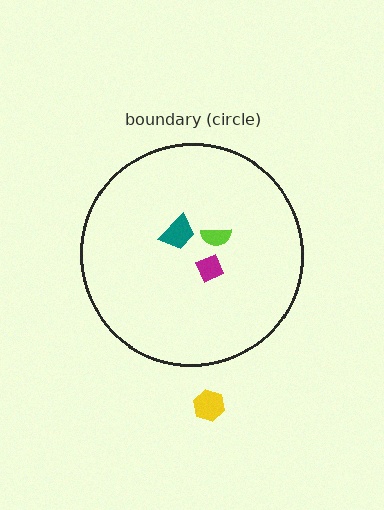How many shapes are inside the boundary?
3 inside, 1 outside.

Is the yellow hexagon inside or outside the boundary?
Outside.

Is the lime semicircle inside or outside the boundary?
Inside.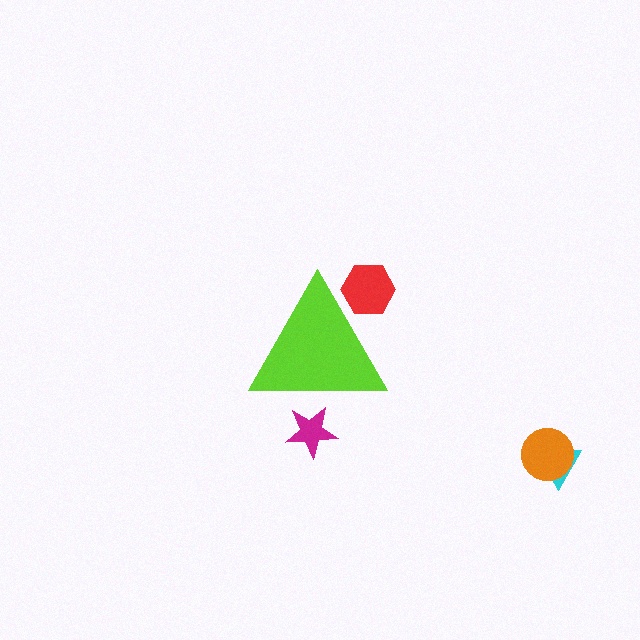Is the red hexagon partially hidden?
Yes, the red hexagon is partially hidden behind the lime triangle.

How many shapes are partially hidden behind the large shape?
2 shapes are partially hidden.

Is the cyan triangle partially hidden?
No, the cyan triangle is fully visible.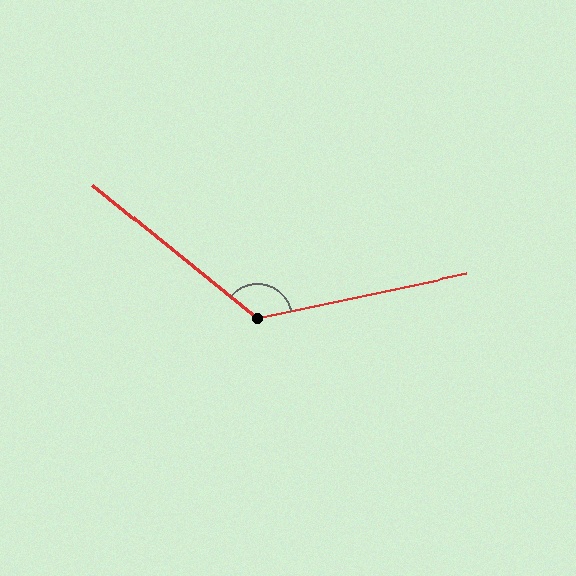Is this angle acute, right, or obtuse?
It is obtuse.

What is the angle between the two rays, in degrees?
Approximately 129 degrees.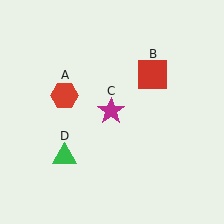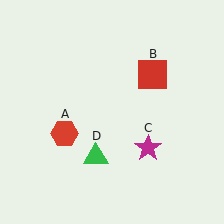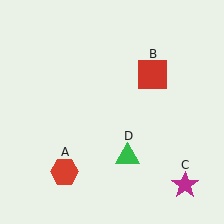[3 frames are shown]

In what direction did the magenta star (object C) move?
The magenta star (object C) moved down and to the right.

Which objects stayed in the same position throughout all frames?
Red square (object B) remained stationary.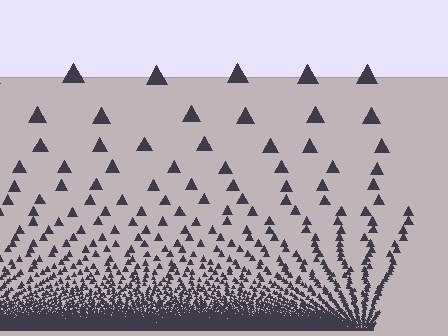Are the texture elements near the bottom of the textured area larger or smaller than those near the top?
Smaller. The gradient is inverted — elements near the bottom are smaller and denser.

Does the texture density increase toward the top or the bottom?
Density increases toward the bottom.